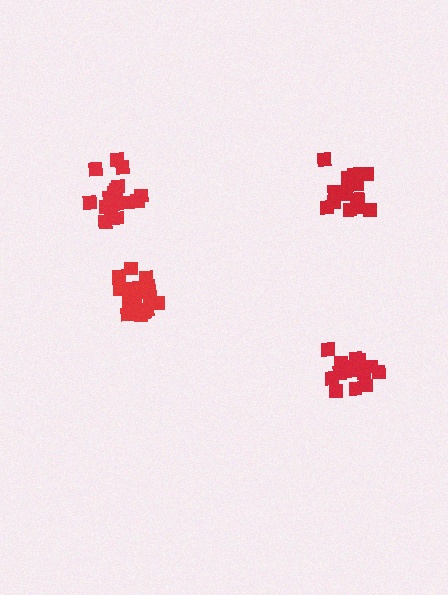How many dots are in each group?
Group 1: 19 dots, Group 2: 16 dots, Group 3: 17 dots, Group 4: 16 dots (68 total).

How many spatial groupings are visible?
There are 4 spatial groupings.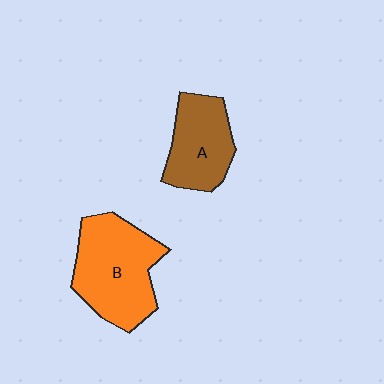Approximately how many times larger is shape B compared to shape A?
Approximately 1.4 times.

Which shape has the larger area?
Shape B (orange).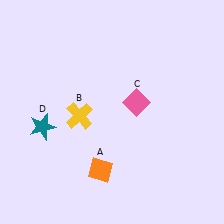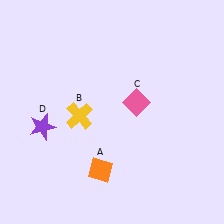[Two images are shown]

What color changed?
The star (D) changed from teal in Image 1 to purple in Image 2.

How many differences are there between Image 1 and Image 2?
There is 1 difference between the two images.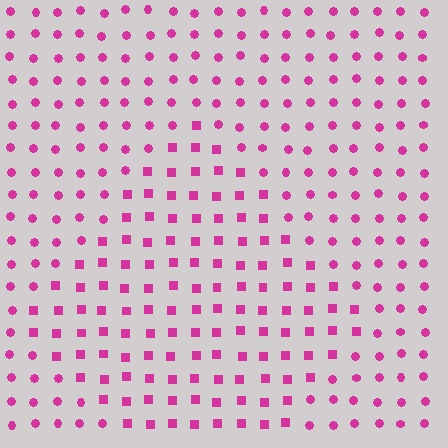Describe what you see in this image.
The image is filled with small magenta elements arranged in a uniform grid. A diamond-shaped region contains squares, while the surrounding area contains circles. The boundary is defined purely by the change in element shape.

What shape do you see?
I see a diamond.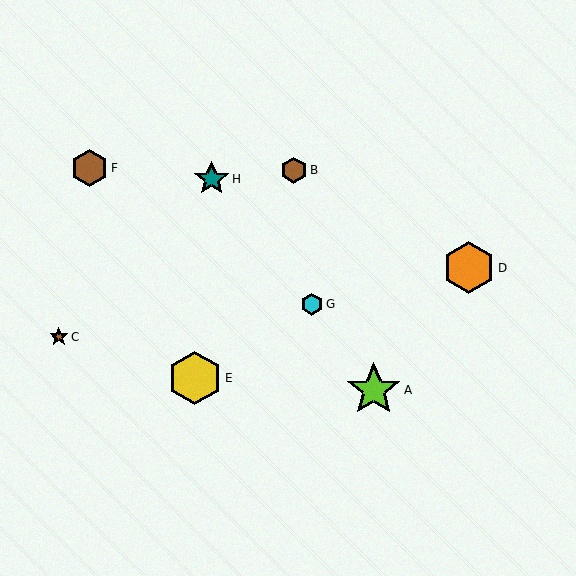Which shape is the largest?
The lime star (labeled A) is the largest.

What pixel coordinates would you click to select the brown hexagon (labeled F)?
Click at (89, 168) to select the brown hexagon F.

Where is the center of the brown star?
The center of the brown star is at (59, 337).